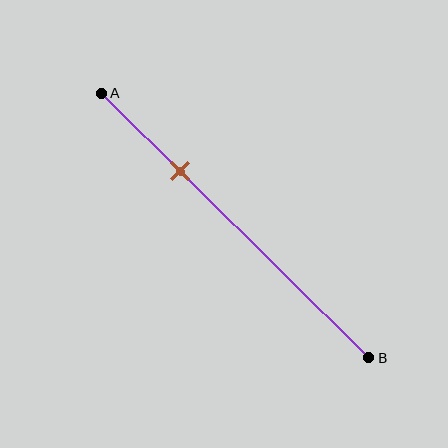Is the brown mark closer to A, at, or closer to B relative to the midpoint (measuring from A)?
The brown mark is closer to point A than the midpoint of segment AB.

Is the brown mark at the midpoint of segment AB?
No, the mark is at about 30% from A, not at the 50% midpoint.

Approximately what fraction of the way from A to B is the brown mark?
The brown mark is approximately 30% of the way from A to B.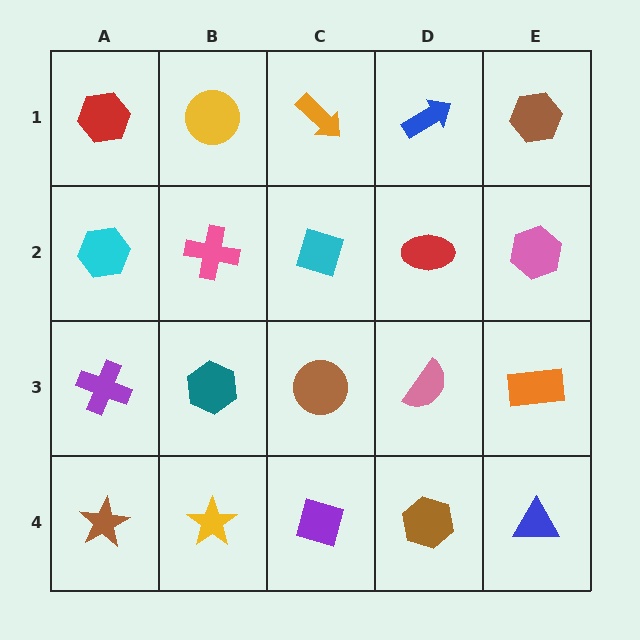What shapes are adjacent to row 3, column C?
A cyan diamond (row 2, column C), a purple diamond (row 4, column C), a teal hexagon (row 3, column B), a pink semicircle (row 3, column D).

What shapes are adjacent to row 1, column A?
A cyan hexagon (row 2, column A), a yellow circle (row 1, column B).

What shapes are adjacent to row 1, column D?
A red ellipse (row 2, column D), an orange arrow (row 1, column C), a brown hexagon (row 1, column E).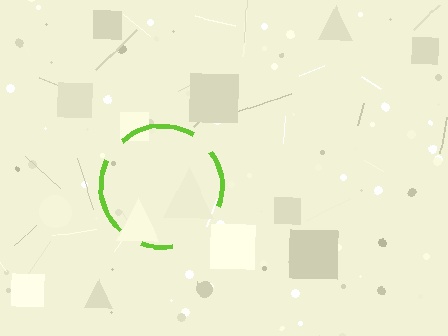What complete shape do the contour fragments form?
The contour fragments form a circle.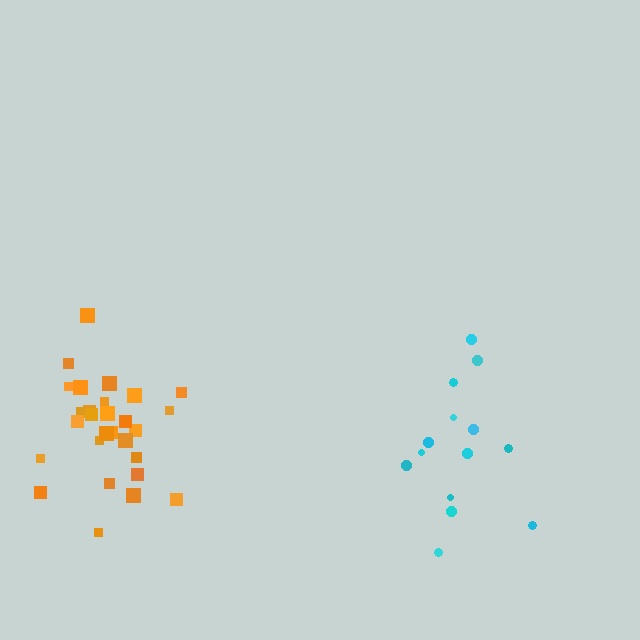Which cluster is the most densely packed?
Orange.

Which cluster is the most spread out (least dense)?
Cyan.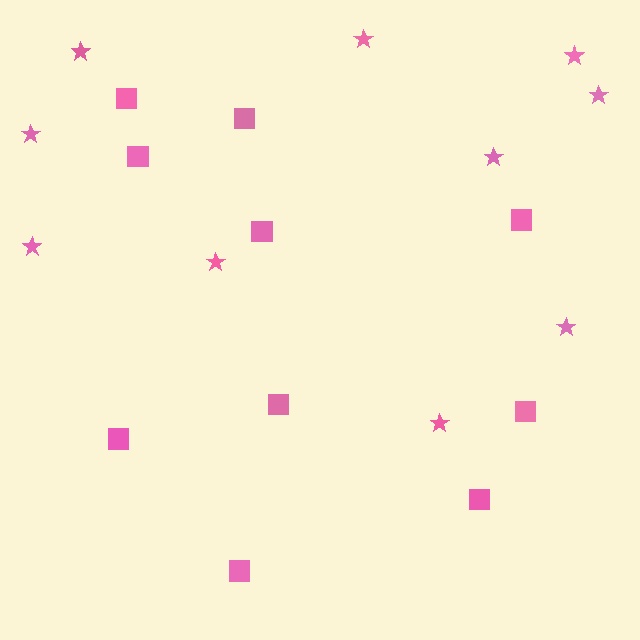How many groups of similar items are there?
There are 2 groups: one group of squares (10) and one group of stars (10).